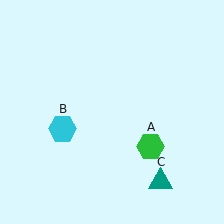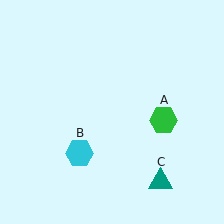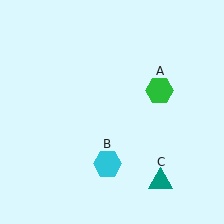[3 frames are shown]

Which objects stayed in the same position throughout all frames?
Teal triangle (object C) remained stationary.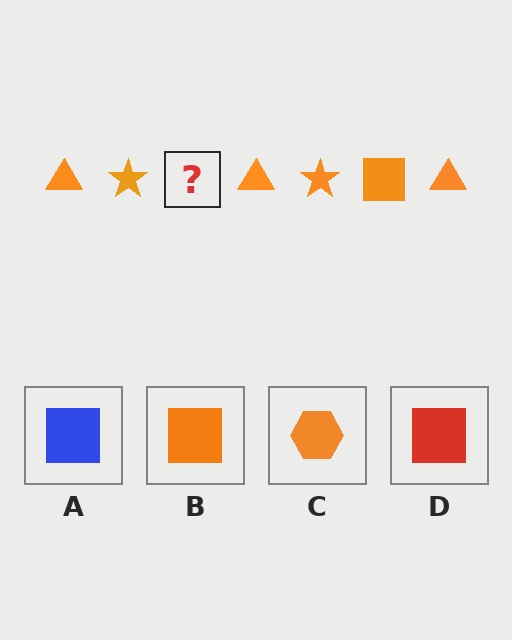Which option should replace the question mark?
Option B.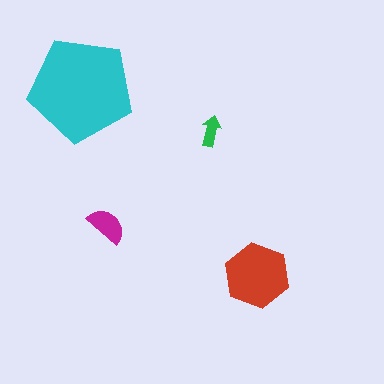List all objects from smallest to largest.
The green arrow, the magenta semicircle, the red hexagon, the cyan pentagon.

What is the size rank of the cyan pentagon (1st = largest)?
1st.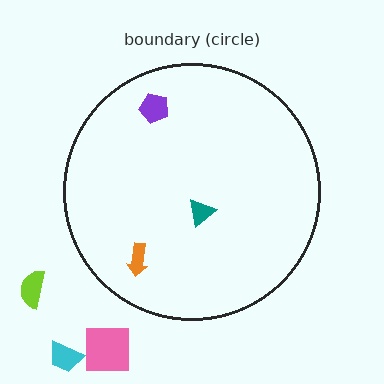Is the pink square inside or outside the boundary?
Outside.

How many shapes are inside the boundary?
3 inside, 3 outside.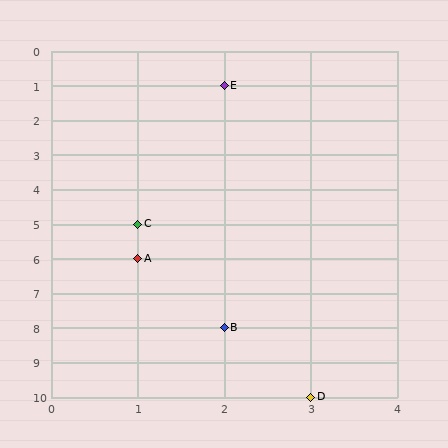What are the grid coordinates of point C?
Point C is at grid coordinates (1, 5).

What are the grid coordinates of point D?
Point D is at grid coordinates (3, 10).